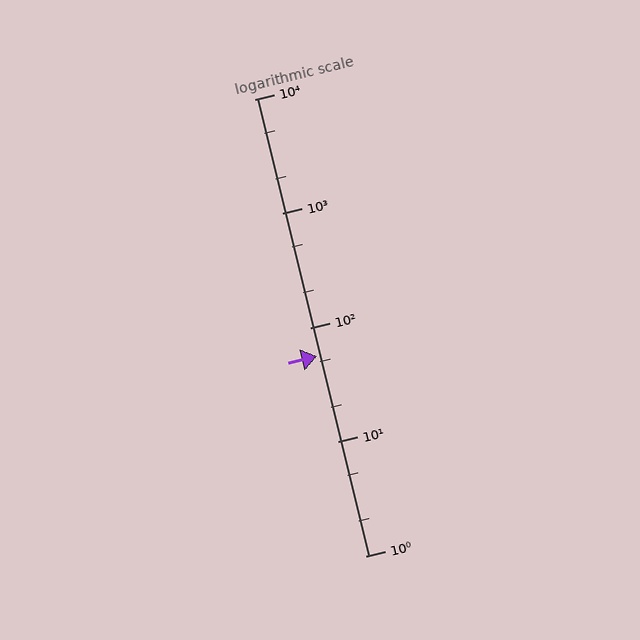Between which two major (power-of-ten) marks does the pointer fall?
The pointer is between 10 and 100.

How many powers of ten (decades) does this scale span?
The scale spans 4 decades, from 1 to 10000.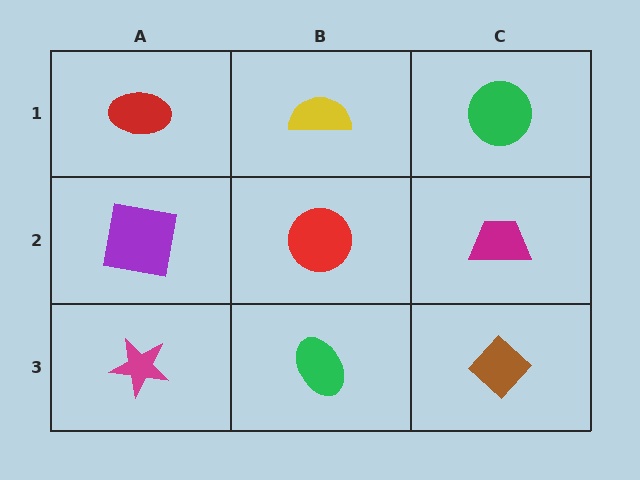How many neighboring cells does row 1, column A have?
2.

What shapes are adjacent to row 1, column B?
A red circle (row 2, column B), a red ellipse (row 1, column A), a green circle (row 1, column C).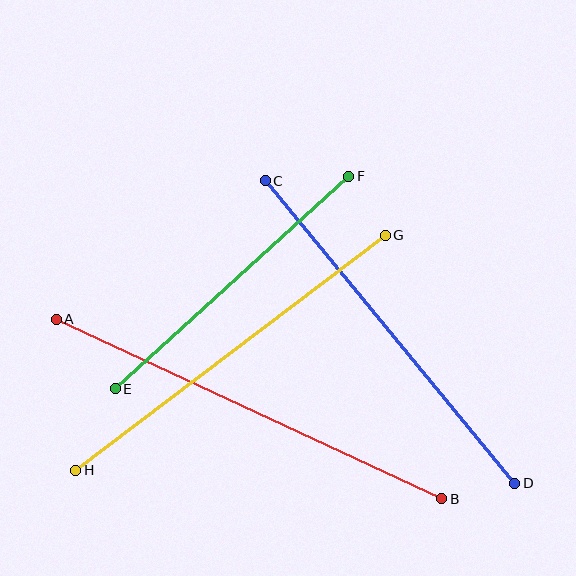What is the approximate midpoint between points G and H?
The midpoint is at approximately (231, 353) pixels.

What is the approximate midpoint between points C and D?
The midpoint is at approximately (390, 332) pixels.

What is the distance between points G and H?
The distance is approximately 388 pixels.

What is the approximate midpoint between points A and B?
The midpoint is at approximately (249, 409) pixels.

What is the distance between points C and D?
The distance is approximately 392 pixels.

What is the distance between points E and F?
The distance is approximately 316 pixels.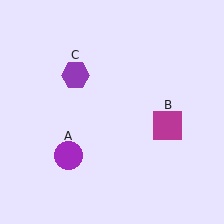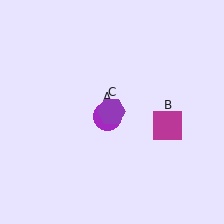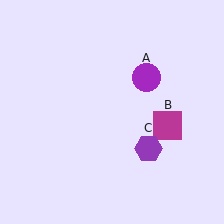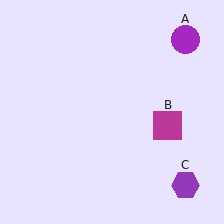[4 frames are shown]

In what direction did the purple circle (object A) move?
The purple circle (object A) moved up and to the right.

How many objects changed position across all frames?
2 objects changed position: purple circle (object A), purple hexagon (object C).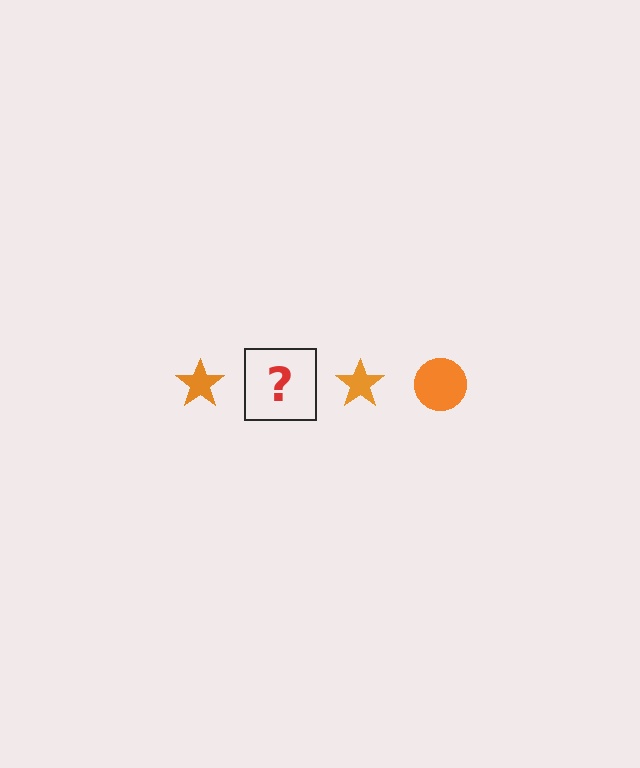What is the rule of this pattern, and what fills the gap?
The rule is that the pattern cycles through star, circle shapes in orange. The gap should be filled with an orange circle.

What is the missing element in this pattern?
The missing element is an orange circle.